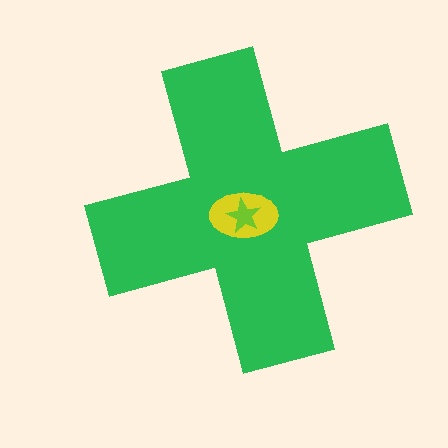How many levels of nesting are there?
3.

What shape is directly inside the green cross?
The yellow ellipse.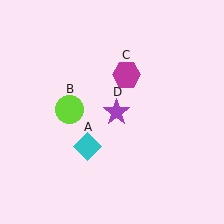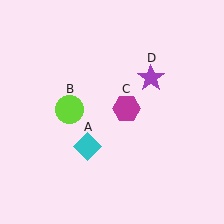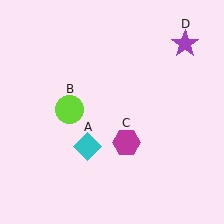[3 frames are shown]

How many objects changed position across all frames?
2 objects changed position: magenta hexagon (object C), purple star (object D).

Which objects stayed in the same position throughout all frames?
Cyan diamond (object A) and lime circle (object B) remained stationary.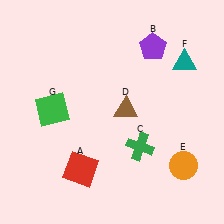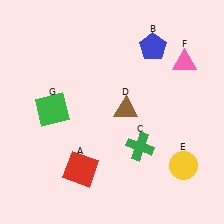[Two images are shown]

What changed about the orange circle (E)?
In Image 1, E is orange. In Image 2, it changed to yellow.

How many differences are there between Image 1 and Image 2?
There are 3 differences between the two images.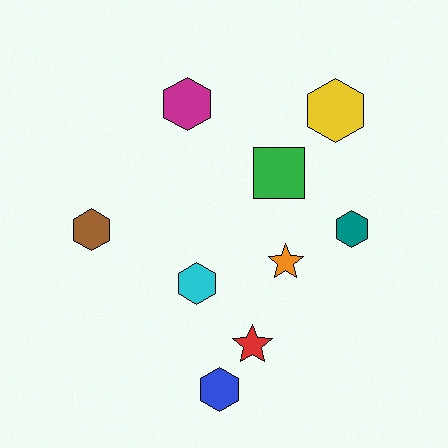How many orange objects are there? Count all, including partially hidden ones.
There is 1 orange object.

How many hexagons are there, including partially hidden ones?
There are 6 hexagons.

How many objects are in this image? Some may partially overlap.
There are 9 objects.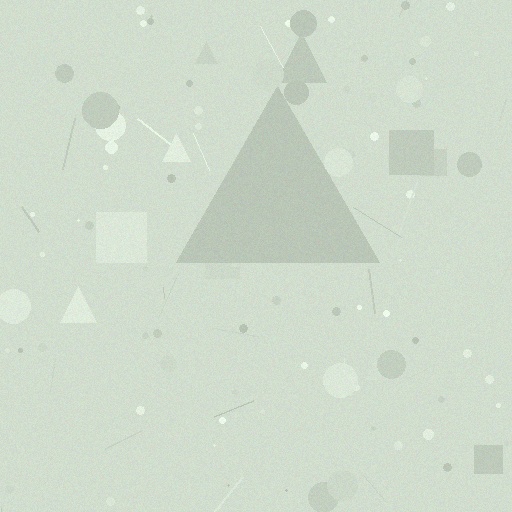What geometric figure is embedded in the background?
A triangle is embedded in the background.